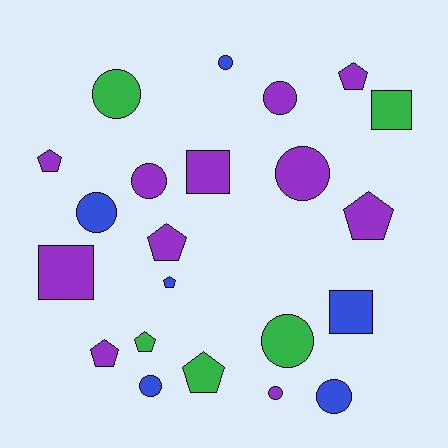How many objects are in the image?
There are 22 objects.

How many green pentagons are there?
There are 2 green pentagons.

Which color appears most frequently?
Purple, with 11 objects.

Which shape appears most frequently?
Circle, with 10 objects.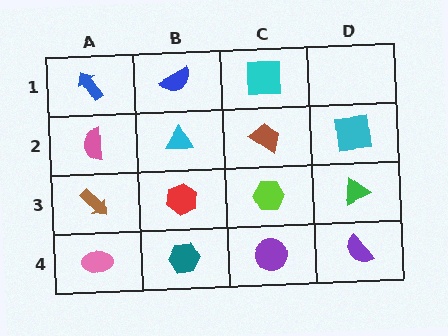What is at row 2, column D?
A cyan square.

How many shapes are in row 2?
4 shapes.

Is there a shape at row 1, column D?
No, that cell is empty.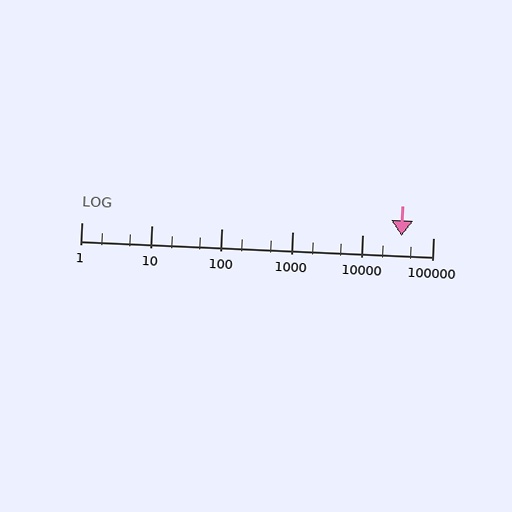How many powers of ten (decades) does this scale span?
The scale spans 5 decades, from 1 to 100000.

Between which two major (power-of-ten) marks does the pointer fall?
The pointer is between 10000 and 100000.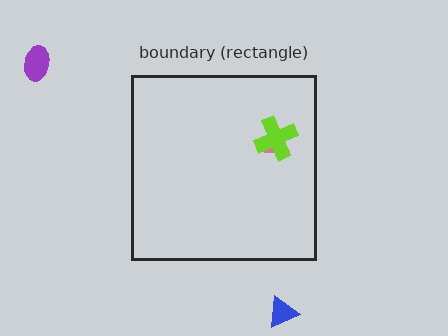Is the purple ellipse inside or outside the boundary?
Outside.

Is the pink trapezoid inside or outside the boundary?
Inside.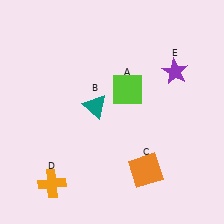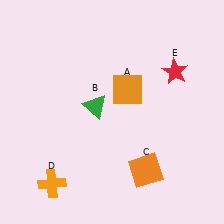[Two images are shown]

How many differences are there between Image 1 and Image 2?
There are 3 differences between the two images.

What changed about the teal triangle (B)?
In Image 1, B is teal. In Image 2, it changed to green.